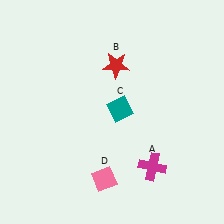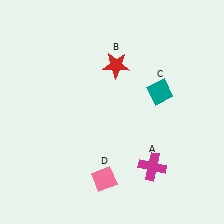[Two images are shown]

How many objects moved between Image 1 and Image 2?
1 object moved between the two images.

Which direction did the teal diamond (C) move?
The teal diamond (C) moved right.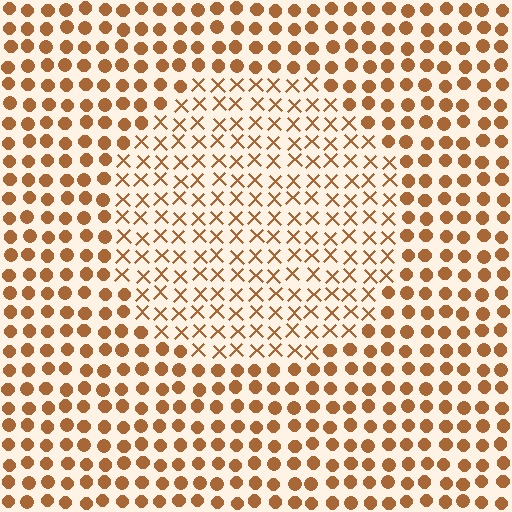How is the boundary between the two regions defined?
The boundary is defined by a change in element shape: X marks inside vs. circles outside. All elements share the same color and spacing.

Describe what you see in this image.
The image is filled with small brown elements arranged in a uniform grid. A circle-shaped region contains X marks, while the surrounding area contains circles. The boundary is defined purely by the change in element shape.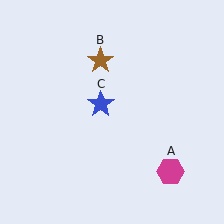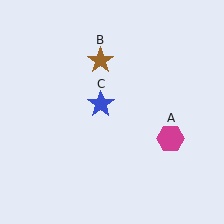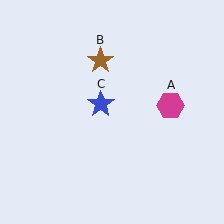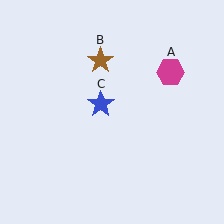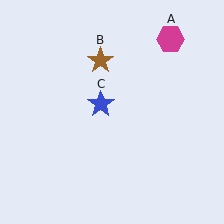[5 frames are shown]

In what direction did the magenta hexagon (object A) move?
The magenta hexagon (object A) moved up.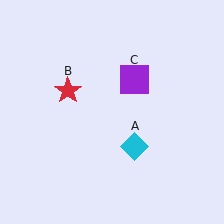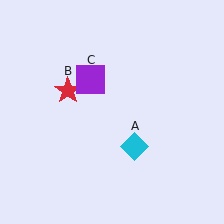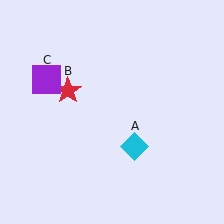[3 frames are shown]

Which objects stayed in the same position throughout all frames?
Cyan diamond (object A) and red star (object B) remained stationary.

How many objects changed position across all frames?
1 object changed position: purple square (object C).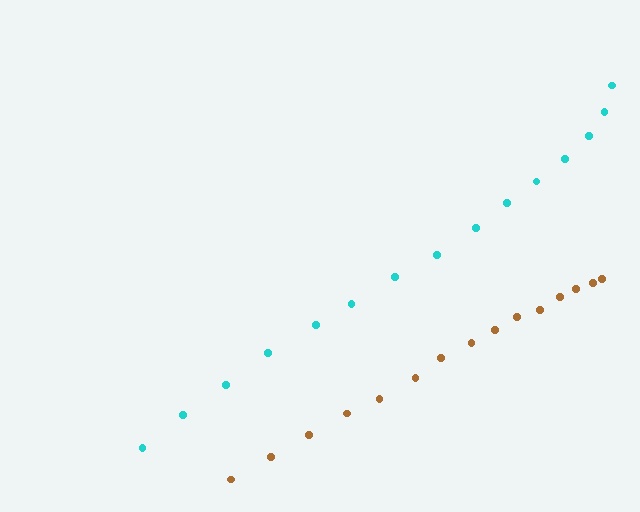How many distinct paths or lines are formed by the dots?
There are 2 distinct paths.